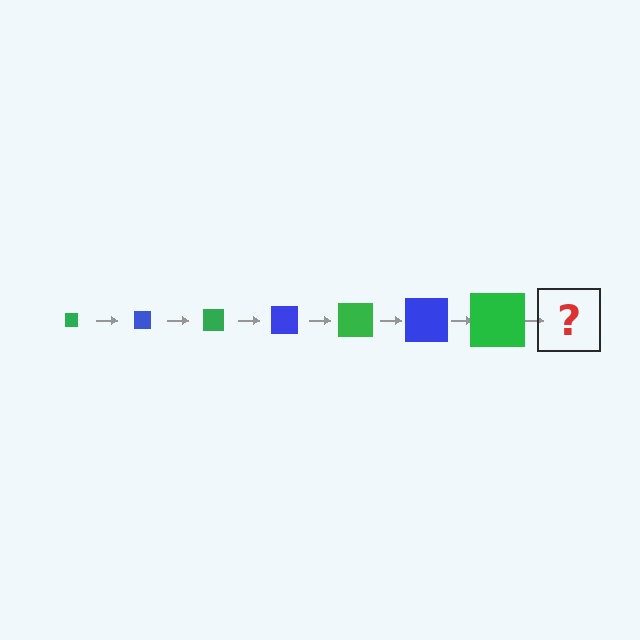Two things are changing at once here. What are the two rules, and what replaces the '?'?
The two rules are that the square grows larger each step and the color cycles through green and blue. The '?' should be a blue square, larger than the previous one.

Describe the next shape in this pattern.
It should be a blue square, larger than the previous one.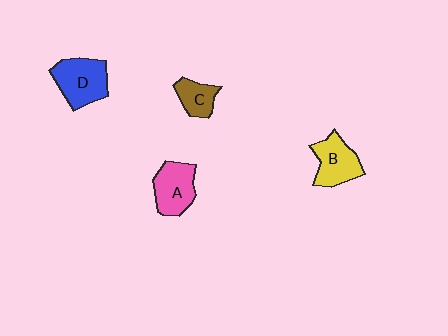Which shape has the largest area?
Shape D (blue).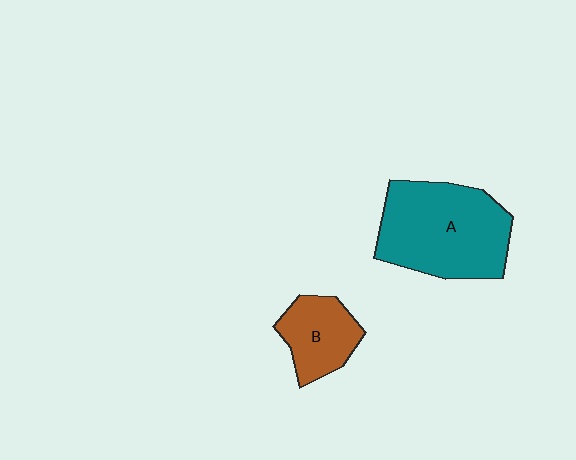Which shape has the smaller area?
Shape B (brown).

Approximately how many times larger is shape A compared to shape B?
Approximately 2.1 times.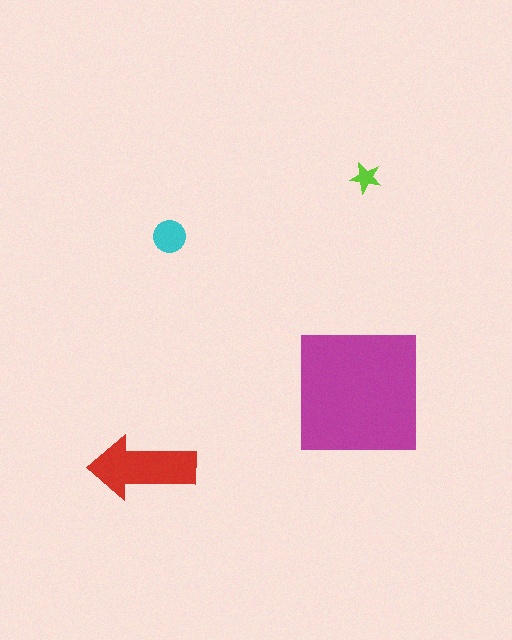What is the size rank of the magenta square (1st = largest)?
1st.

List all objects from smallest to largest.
The lime star, the cyan circle, the red arrow, the magenta square.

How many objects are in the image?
There are 4 objects in the image.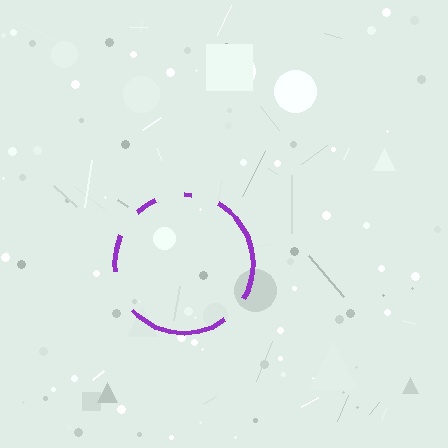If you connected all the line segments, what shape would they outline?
They would outline a circle.